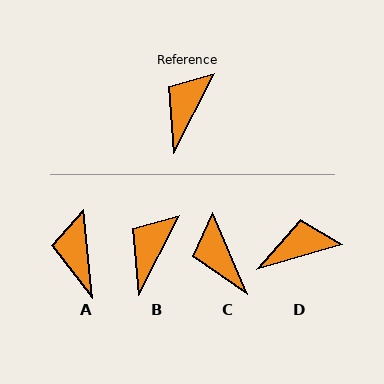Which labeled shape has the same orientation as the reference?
B.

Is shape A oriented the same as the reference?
No, it is off by about 33 degrees.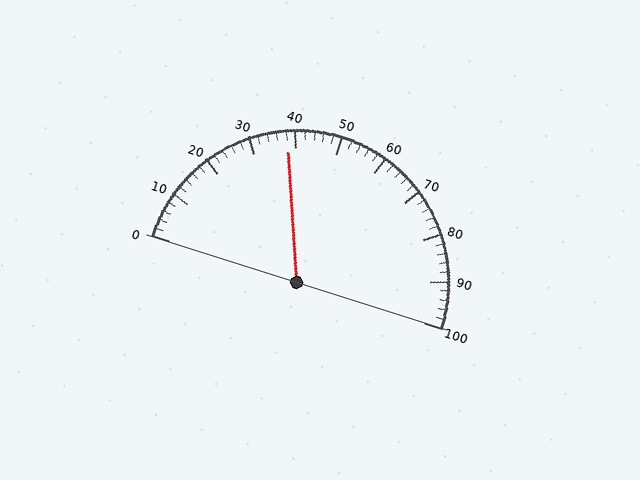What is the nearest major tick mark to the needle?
The nearest major tick mark is 40.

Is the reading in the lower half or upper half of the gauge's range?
The reading is in the lower half of the range (0 to 100).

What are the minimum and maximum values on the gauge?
The gauge ranges from 0 to 100.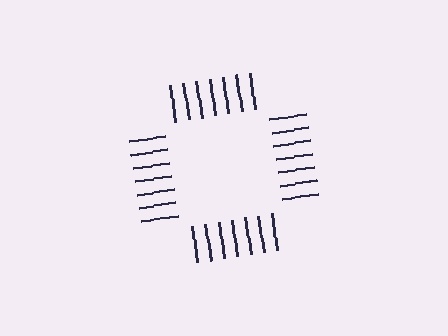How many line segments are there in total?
28 — 7 along each of the 4 edges.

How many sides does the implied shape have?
4 sides — the line-ends trace a square.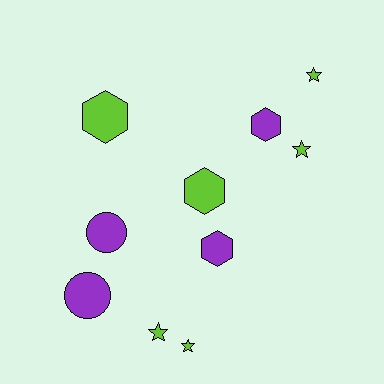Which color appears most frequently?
Lime, with 6 objects.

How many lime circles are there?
There are no lime circles.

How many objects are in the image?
There are 10 objects.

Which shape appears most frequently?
Hexagon, with 4 objects.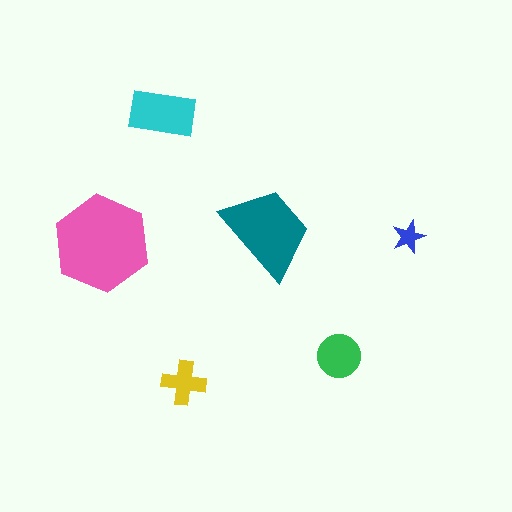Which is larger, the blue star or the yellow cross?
The yellow cross.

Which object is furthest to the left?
The pink hexagon is leftmost.